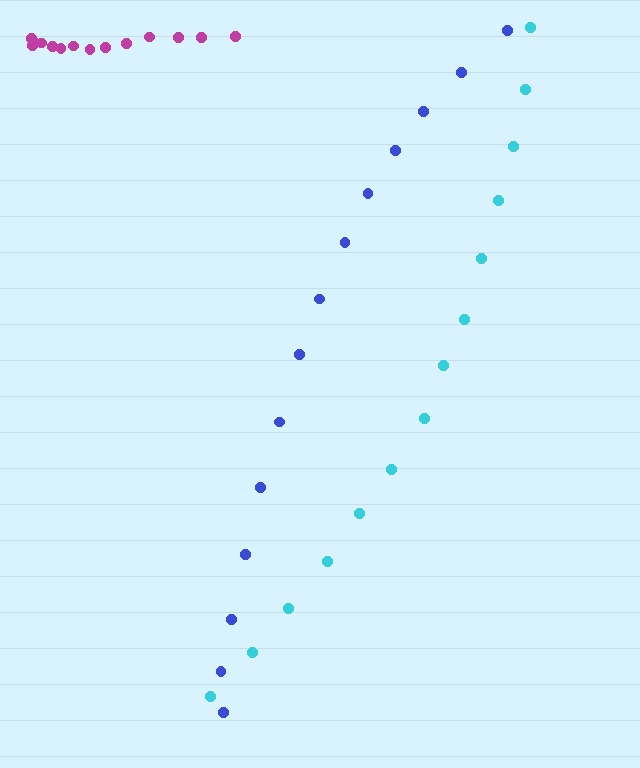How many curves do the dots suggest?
There are 3 distinct paths.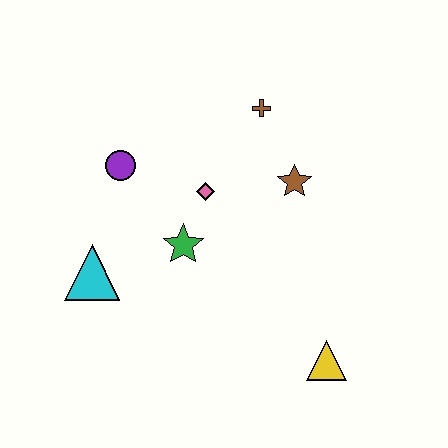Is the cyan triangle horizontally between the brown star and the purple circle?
No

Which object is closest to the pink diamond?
The green star is closest to the pink diamond.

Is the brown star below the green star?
No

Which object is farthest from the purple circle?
The yellow triangle is farthest from the purple circle.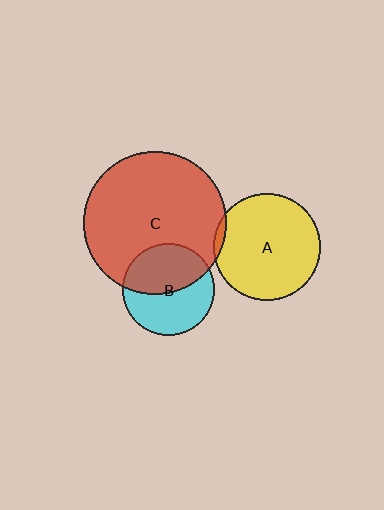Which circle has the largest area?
Circle C (red).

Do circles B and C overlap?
Yes.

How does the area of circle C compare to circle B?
Approximately 2.4 times.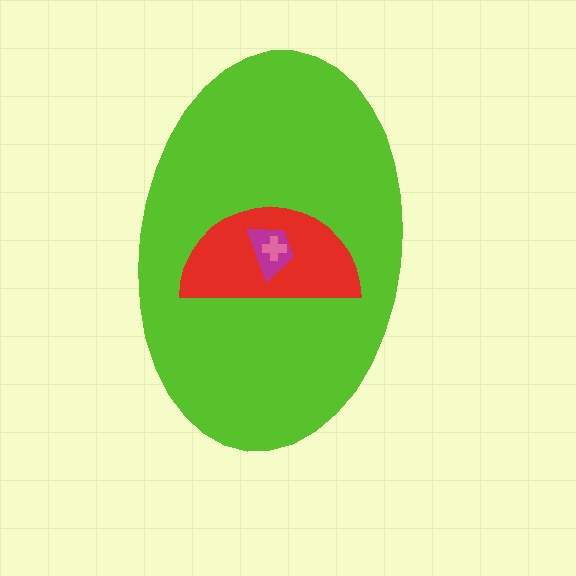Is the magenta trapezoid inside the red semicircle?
Yes.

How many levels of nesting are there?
4.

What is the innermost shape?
The pink cross.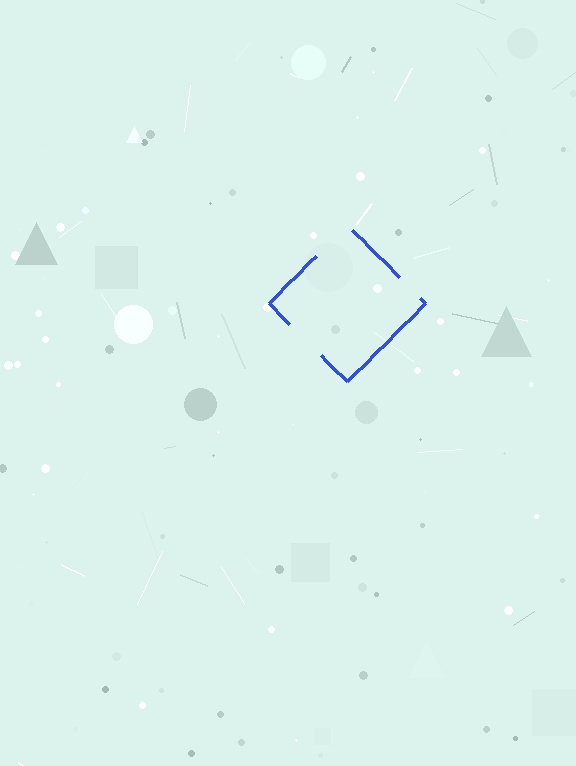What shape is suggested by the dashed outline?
The dashed outline suggests a diamond.